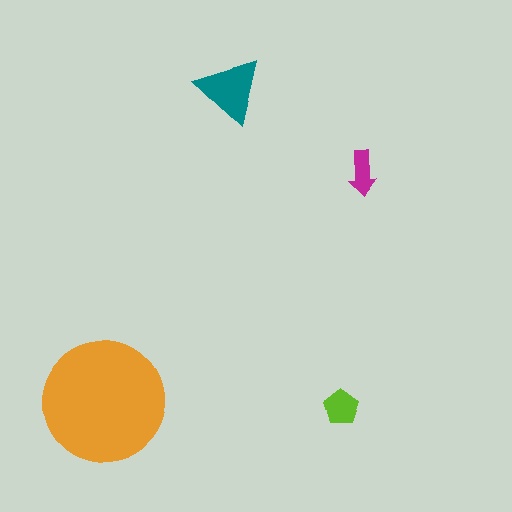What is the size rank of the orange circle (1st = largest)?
1st.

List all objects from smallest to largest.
The magenta arrow, the lime pentagon, the teal triangle, the orange circle.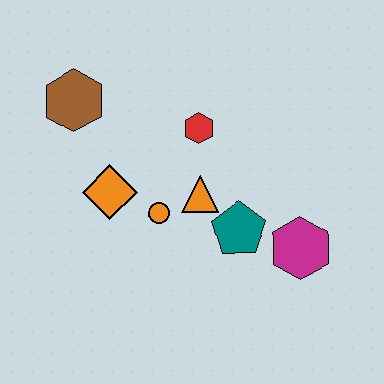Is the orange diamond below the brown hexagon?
Yes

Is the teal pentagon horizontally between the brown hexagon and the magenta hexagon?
Yes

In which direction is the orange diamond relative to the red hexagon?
The orange diamond is to the left of the red hexagon.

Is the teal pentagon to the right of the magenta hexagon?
No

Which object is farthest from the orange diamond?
The magenta hexagon is farthest from the orange diamond.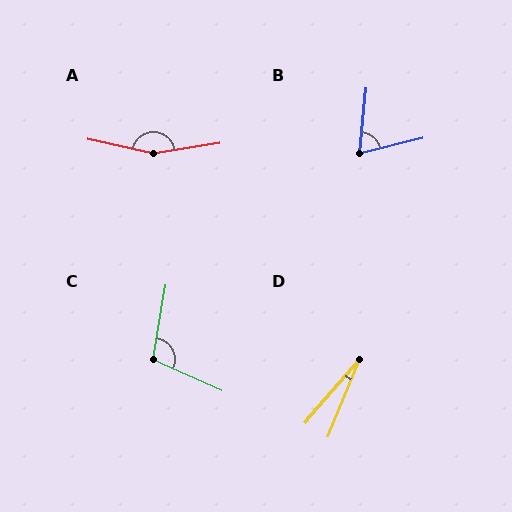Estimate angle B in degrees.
Approximately 71 degrees.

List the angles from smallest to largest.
D (19°), B (71°), C (104°), A (158°).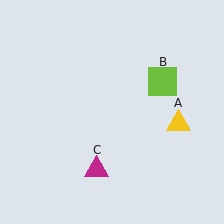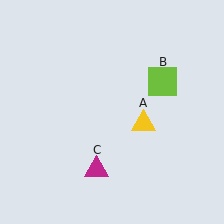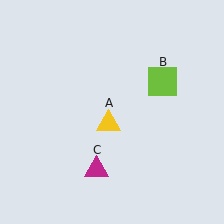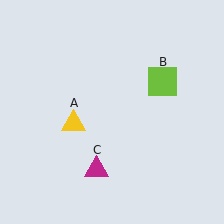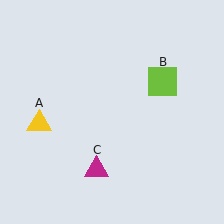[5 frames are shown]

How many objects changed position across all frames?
1 object changed position: yellow triangle (object A).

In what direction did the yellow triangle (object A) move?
The yellow triangle (object A) moved left.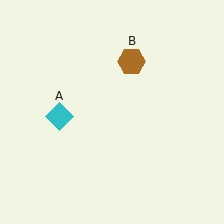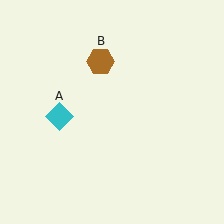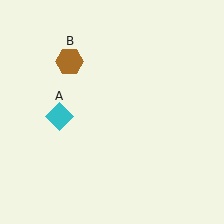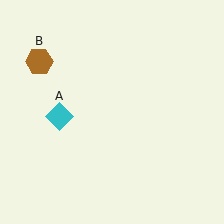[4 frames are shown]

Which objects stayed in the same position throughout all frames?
Cyan diamond (object A) remained stationary.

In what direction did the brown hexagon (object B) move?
The brown hexagon (object B) moved left.